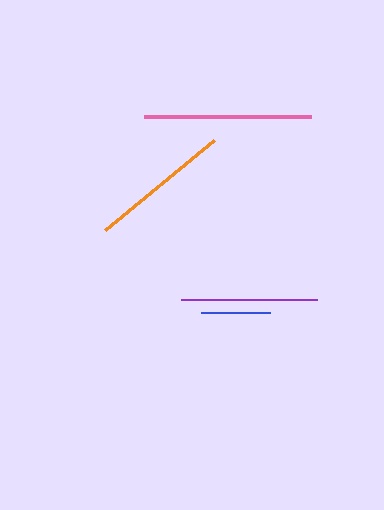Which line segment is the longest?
The pink line is the longest at approximately 167 pixels.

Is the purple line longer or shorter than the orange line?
The orange line is longer than the purple line.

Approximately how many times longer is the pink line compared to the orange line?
The pink line is approximately 1.2 times the length of the orange line.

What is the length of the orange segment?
The orange segment is approximately 141 pixels long.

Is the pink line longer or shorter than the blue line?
The pink line is longer than the blue line.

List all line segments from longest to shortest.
From longest to shortest: pink, orange, purple, blue.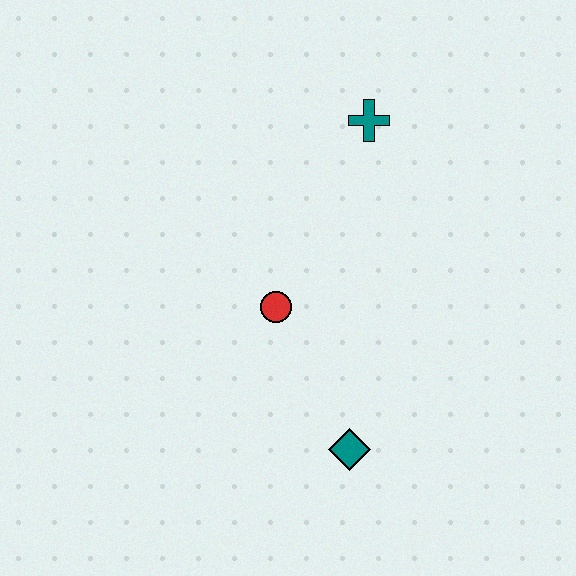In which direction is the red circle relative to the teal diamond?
The red circle is above the teal diamond.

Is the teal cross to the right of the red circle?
Yes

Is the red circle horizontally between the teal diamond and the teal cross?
No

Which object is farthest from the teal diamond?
The teal cross is farthest from the teal diamond.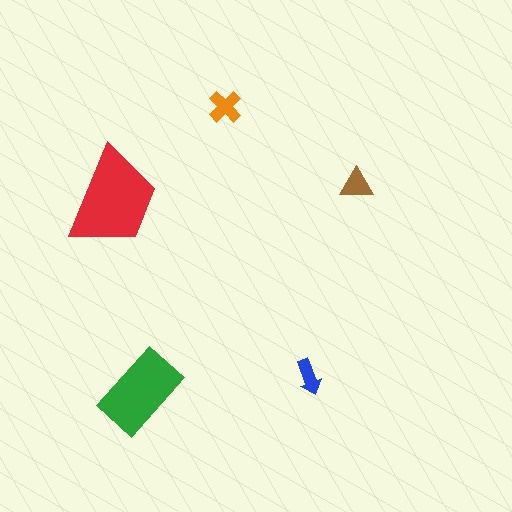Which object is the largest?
The red trapezoid.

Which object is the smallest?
The blue arrow.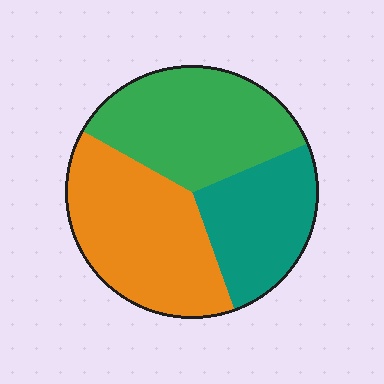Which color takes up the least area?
Teal, at roughly 25%.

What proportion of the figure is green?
Green takes up about three eighths (3/8) of the figure.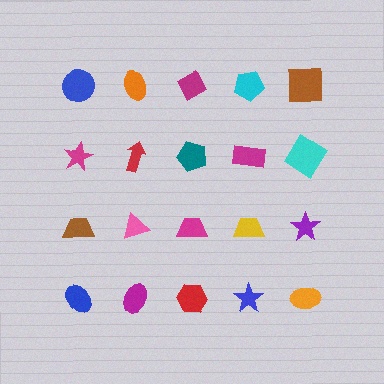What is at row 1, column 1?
A blue circle.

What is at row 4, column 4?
A blue star.